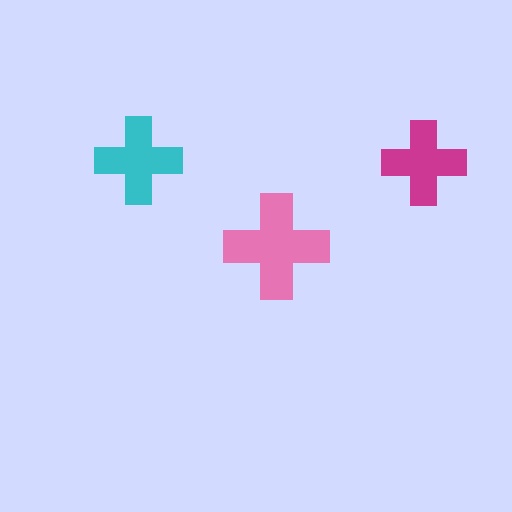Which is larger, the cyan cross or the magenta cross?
The cyan one.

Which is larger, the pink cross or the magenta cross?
The pink one.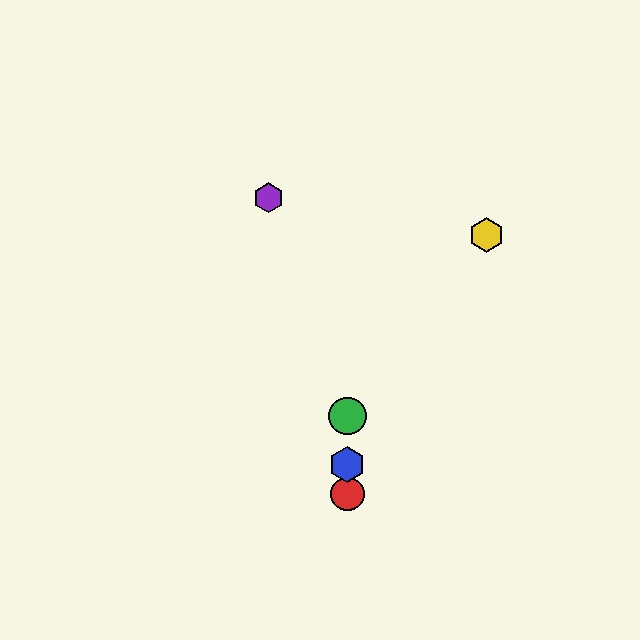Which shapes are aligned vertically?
The red circle, the blue hexagon, the green circle are aligned vertically.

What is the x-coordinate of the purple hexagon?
The purple hexagon is at x≈269.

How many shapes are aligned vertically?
3 shapes (the red circle, the blue hexagon, the green circle) are aligned vertically.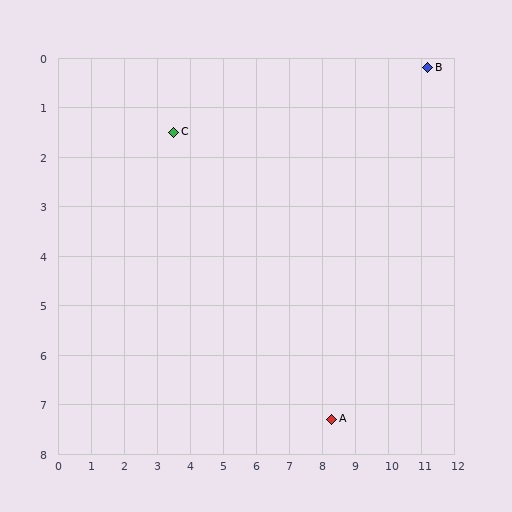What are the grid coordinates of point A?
Point A is at approximately (8.3, 7.3).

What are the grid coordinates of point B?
Point B is at approximately (11.2, 0.2).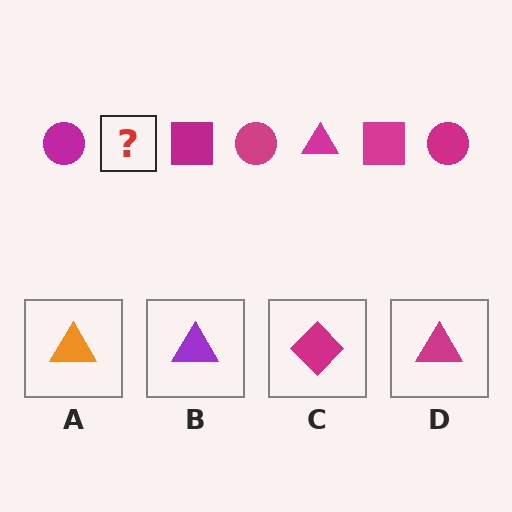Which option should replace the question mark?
Option D.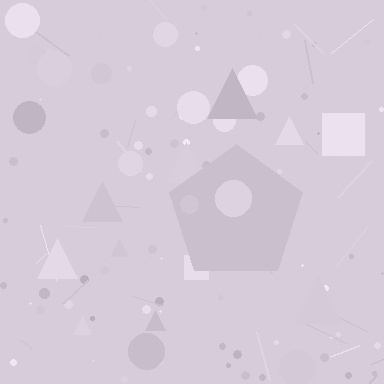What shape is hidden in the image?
A pentagon is hidden in the image.